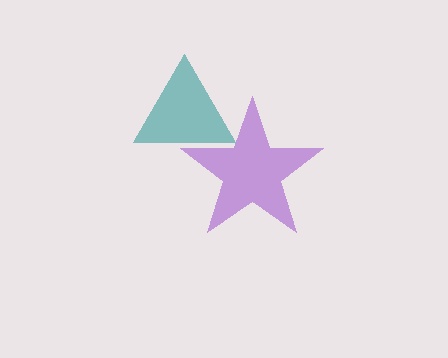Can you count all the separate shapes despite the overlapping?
Yes, there are 2 separate shapes.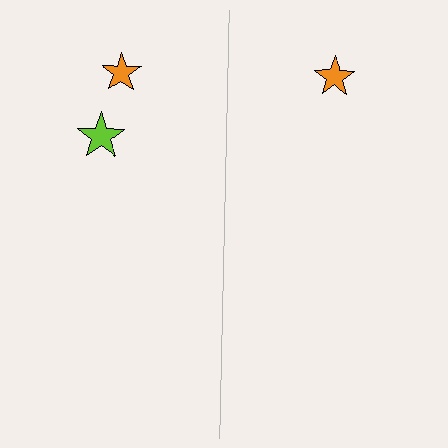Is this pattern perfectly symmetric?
No, the pattern is not perfectly symmetric. A lime star is missing from the right side.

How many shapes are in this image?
There are 3 shapes in this image.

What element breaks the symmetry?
A lime star is missing from the right side.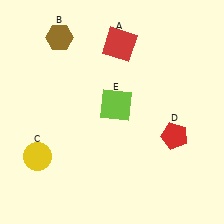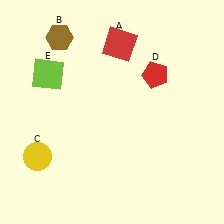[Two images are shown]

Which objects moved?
The objects that moved are: the red pentagon (D), the lime square (E).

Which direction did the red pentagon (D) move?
The red pentagon (D) moved up.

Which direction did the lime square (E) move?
The lime square (E) moved left.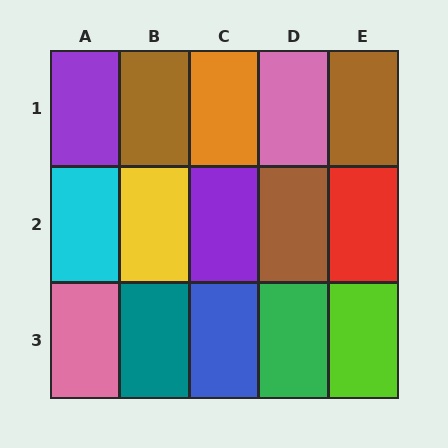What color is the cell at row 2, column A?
Cyan.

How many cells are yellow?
1 cell is yellow.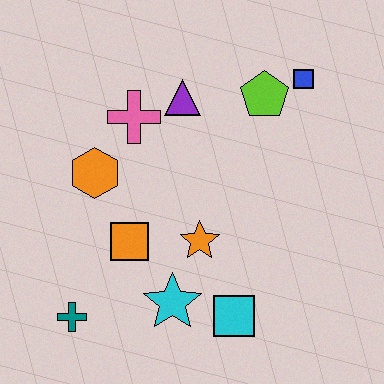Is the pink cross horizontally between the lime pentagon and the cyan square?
No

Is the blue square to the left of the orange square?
No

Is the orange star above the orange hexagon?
No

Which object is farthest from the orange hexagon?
The blue square is farthest from the orange hexagon.